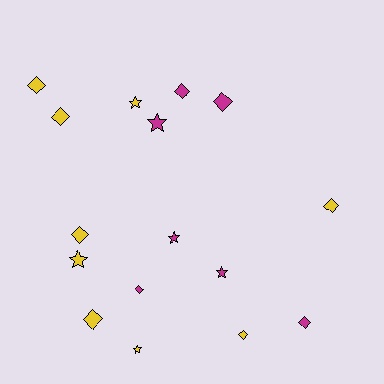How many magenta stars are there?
There are 3 magenta stars.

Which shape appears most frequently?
Diamond, with 10 objects.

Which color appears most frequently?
Yellow, with 9 objects.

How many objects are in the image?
There are 16 objects.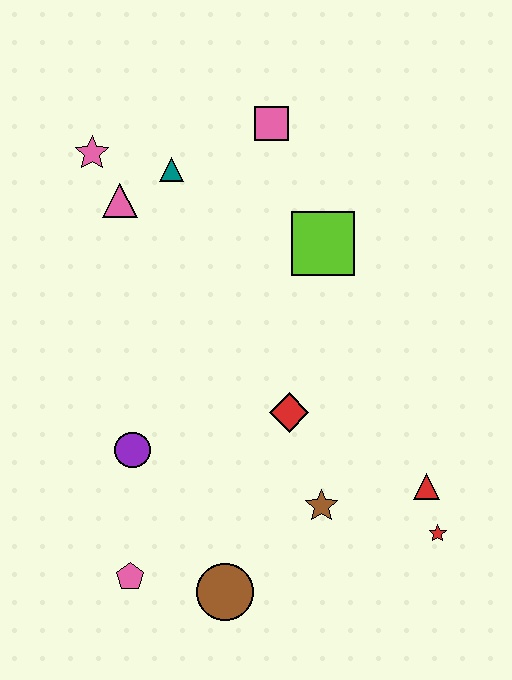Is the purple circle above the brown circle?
Yes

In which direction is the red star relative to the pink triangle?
The red star is below the pink triangle.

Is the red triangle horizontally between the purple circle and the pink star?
No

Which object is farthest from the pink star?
The red star is farthest from the pink star.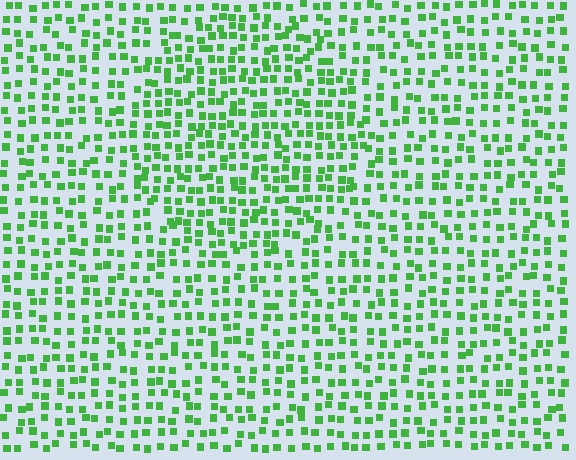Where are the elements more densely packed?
The elements are more densely packed inside the circle boundary.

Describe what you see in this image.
The image contains small green elements arranged at two different densities. A circle-shaped region is visible where the elements are more densely packed than the surrounding area.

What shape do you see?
I see a circle.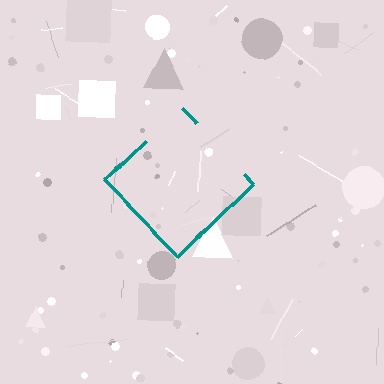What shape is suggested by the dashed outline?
The dashed outline suggests a diamond.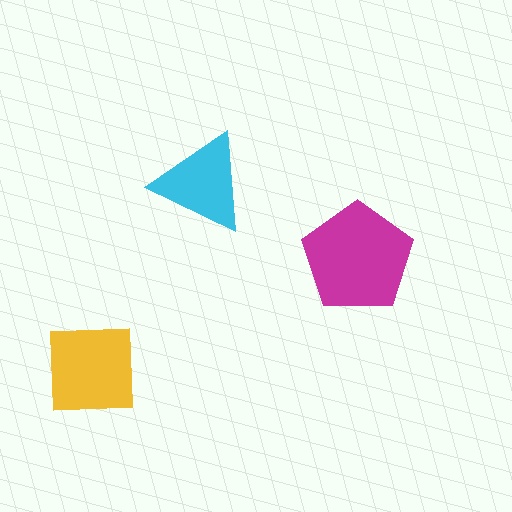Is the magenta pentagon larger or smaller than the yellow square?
Larger.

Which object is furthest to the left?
The yellow square is leftmost.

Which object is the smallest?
The cyan triangle.